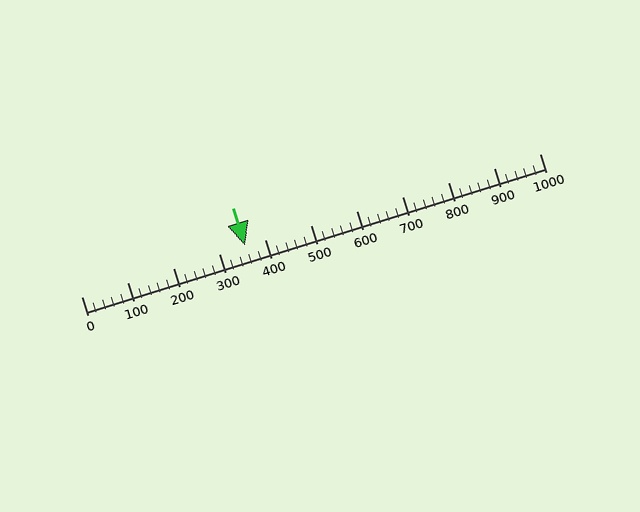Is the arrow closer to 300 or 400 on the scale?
The arrow is closer to 400.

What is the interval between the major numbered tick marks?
The major tick marks are spaced 100 units apart.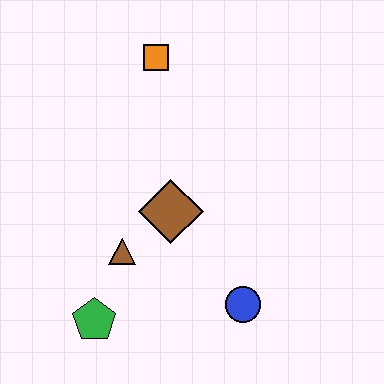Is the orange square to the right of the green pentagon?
Yes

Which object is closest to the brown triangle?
The brown diamond is closest to the brown triangle.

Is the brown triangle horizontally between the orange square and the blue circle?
No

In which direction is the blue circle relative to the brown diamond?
The blue circle is below the brown diamond.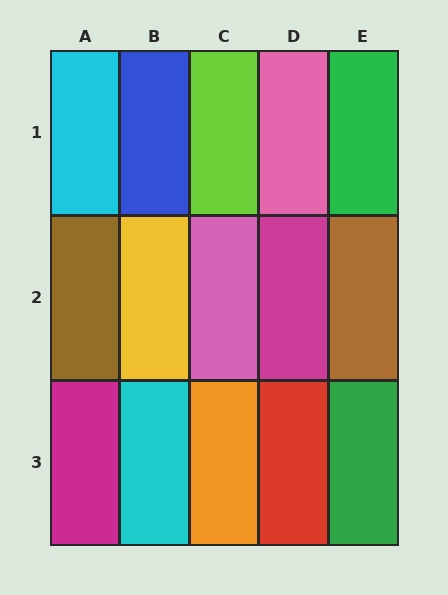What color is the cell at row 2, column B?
Yellow.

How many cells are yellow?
1 cell is yellow.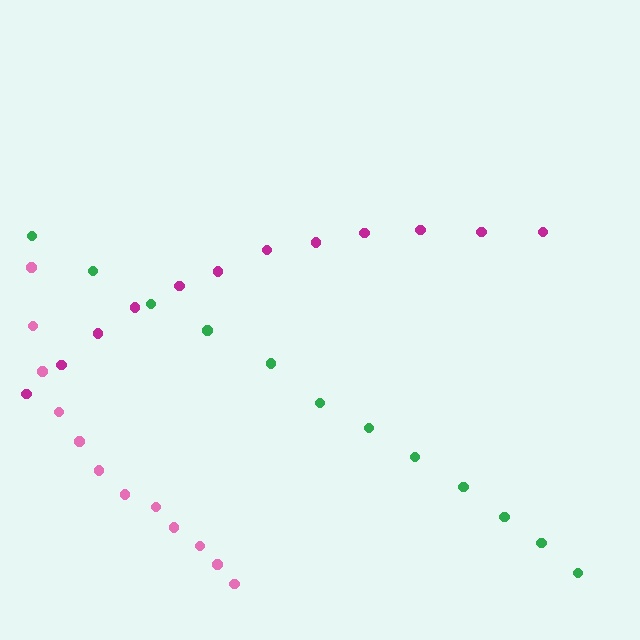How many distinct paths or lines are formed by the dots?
There are 3 distinct paths.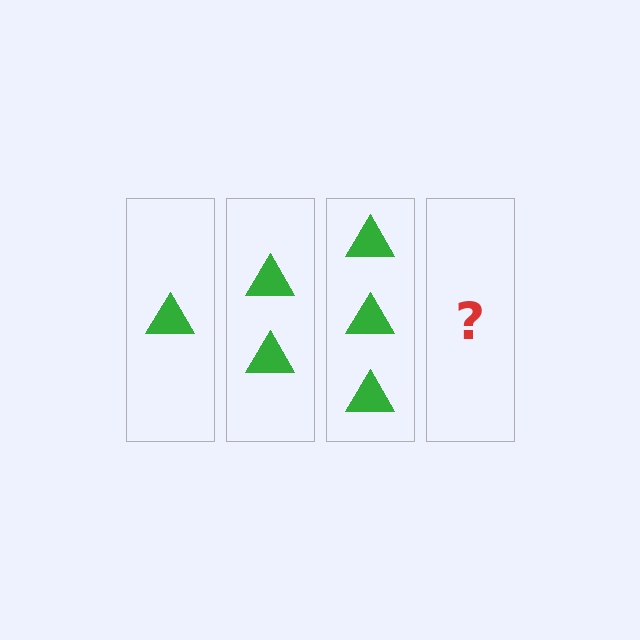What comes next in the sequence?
The next element should be 4 triangles.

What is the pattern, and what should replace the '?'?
The pattern is that each step adds one more triangle. The '?' should be 4 triangles.